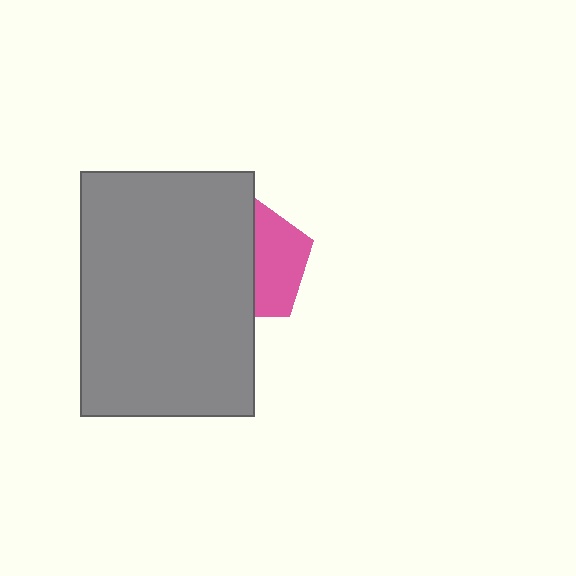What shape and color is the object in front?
The object in front is a gray rectangle.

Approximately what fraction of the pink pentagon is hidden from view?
Roughly 57% of the pink pentagon is hidden behind the gray rectangle.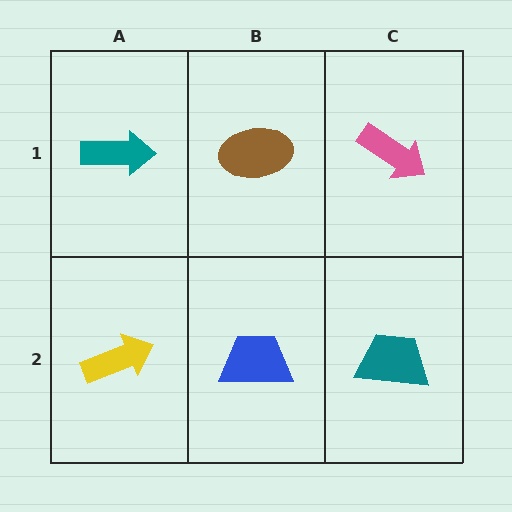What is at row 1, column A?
A teal arrow.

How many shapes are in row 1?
3 shapes.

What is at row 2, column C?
A teal trapezoid.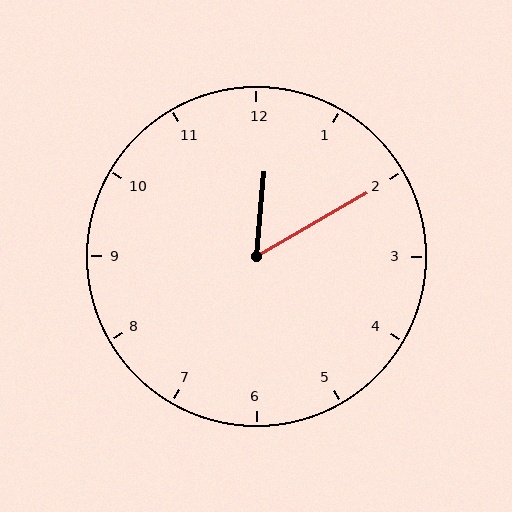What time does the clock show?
12:10.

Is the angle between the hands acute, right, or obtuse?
It is acute.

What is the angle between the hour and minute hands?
Approximately 55 degrees.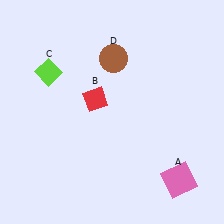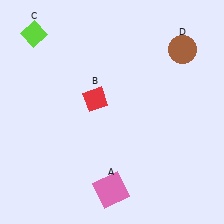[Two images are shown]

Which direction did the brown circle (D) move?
The brown circle (D) moved right.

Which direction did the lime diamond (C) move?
The lime diamond (C) moved up.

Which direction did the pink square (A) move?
The pink square (A) moved left.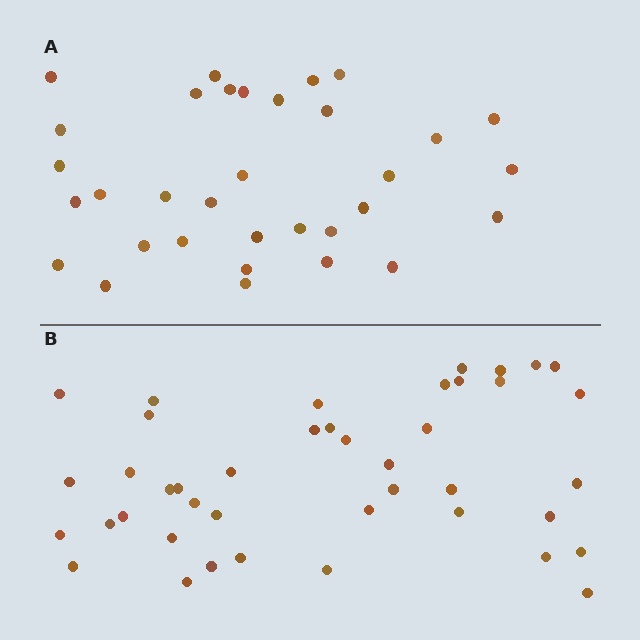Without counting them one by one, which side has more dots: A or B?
Region B (the bottom region) has more dots.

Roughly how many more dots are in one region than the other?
Region B has roughly 8 or so more dots than region A.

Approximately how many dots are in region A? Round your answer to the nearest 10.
About 30 dots. (The exact count is 33, which rounds to 30.)